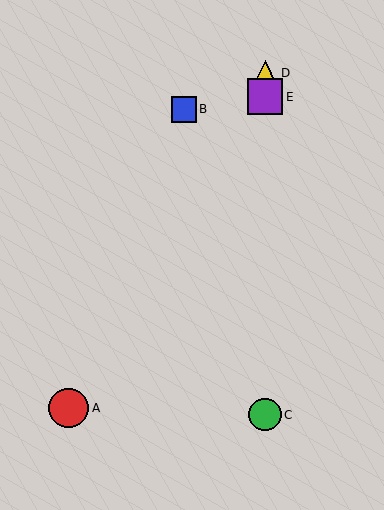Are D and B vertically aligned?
No, D is at x≈265 and B is at x≈184.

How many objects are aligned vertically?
3 objects (C, D, E) are aligned vertically.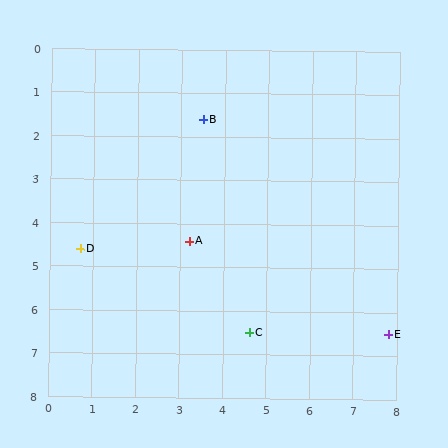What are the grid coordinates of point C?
Point C is at approximately (4.6, 6.5).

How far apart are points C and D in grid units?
Points C and D are about 4.3 grid units apart.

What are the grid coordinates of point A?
Point A is at approximately (3.2, 4.4).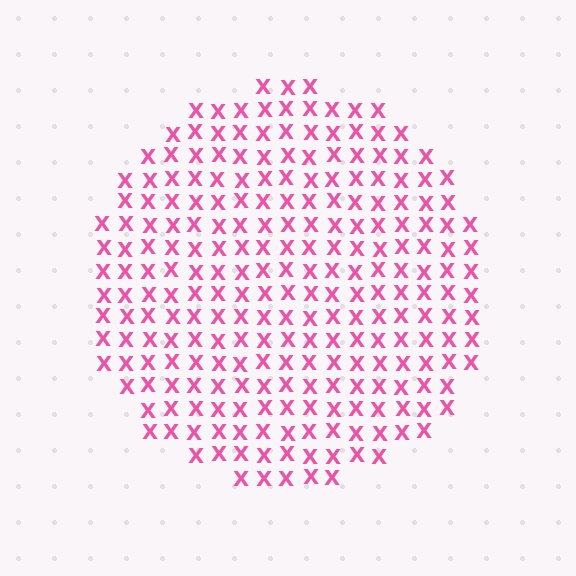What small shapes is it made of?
It is made of small letter X's.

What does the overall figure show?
The overall figure shows a circle.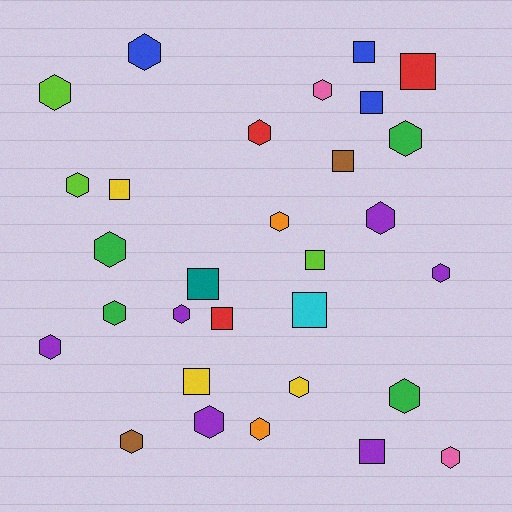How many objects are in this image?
There are 30 objects.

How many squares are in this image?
There are 11 squares.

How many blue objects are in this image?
There are 3 blue objects.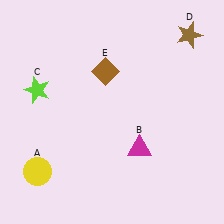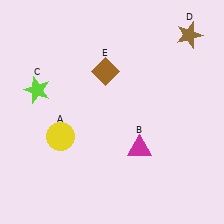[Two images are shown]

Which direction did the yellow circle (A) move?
The yellow circle (A) moved up.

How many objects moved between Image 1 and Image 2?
1 object moved between the two images.